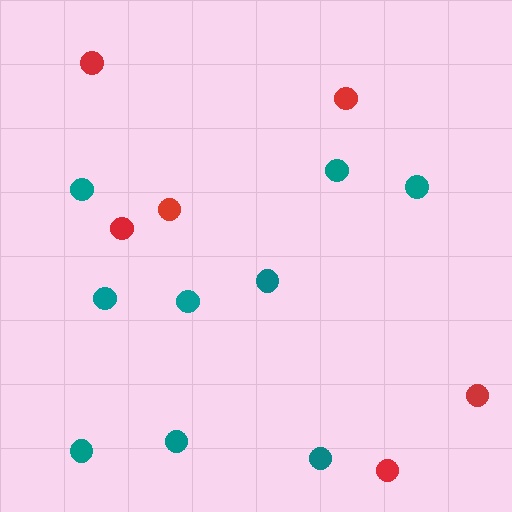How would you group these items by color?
There are 2 groups: one group of teal circles (9) and one group of red circles (6).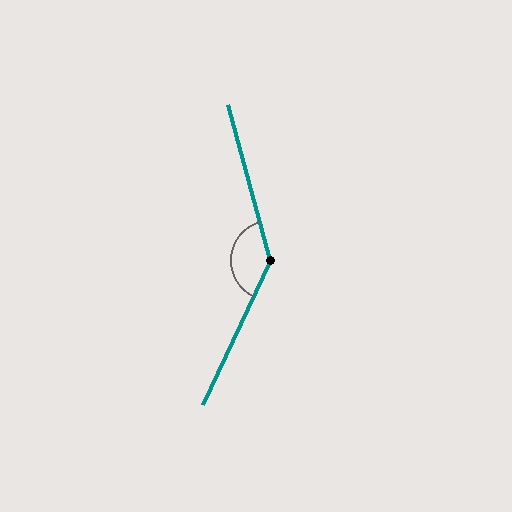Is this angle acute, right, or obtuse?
It is obtuse.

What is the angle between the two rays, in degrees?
Approximately 140 degrees.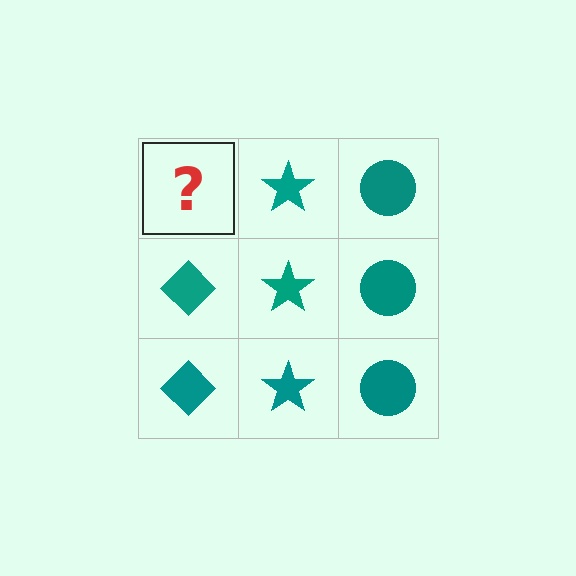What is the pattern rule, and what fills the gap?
The rule is that each column has a consistent shape. The gap should be filled with a teal diamond.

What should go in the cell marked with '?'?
The missing cell should contain a teal diamond.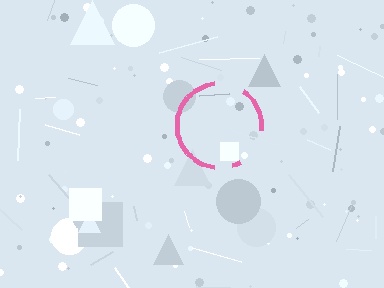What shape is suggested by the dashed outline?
The dashed outline suggests a circle.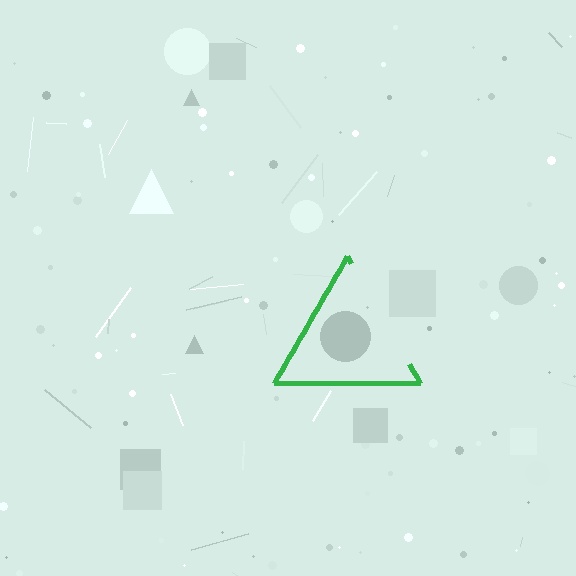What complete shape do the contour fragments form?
The contour fragments form a triangle.